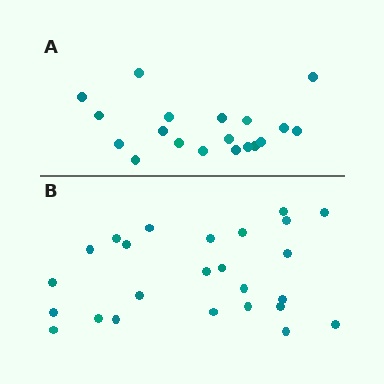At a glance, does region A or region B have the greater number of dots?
Region B (the bottom region) has more dots.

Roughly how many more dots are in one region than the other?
Region B has about 6 more dots than region A.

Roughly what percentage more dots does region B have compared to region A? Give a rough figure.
About 30% more.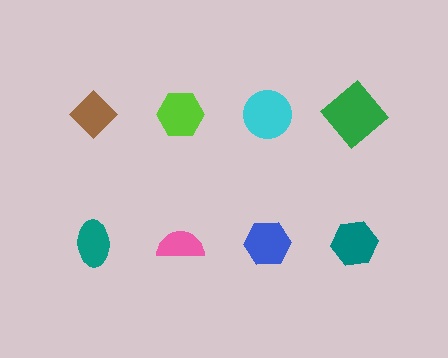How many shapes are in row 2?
4 shapes.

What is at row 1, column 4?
A green diamond.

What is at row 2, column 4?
A teal hexagon.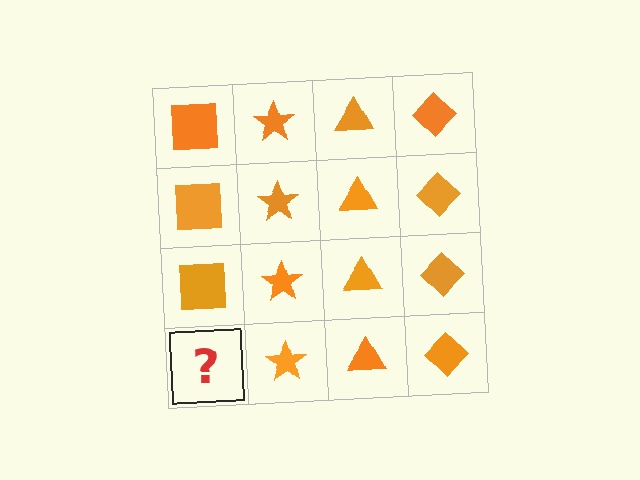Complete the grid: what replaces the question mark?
The question mark should be replaced with an orange square.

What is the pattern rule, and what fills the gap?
The rule is that each column has a consistent shape. The gap should be filled with an orange square.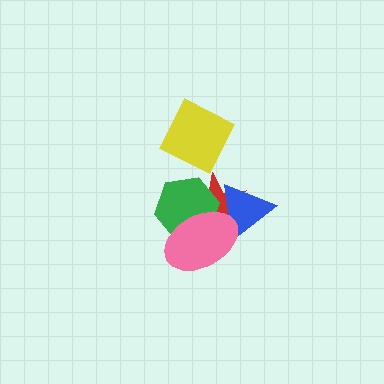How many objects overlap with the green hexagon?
3 objects overlap with the green hexagon.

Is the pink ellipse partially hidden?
No, no other shape covers it.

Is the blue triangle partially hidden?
Yes, it is partially covered by another shape.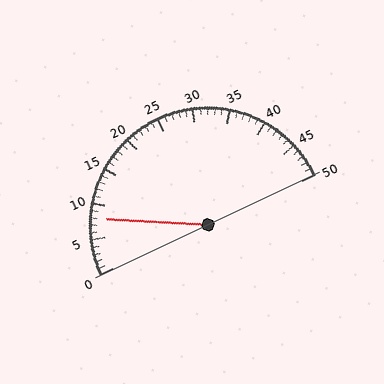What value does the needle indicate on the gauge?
The needle indicates approximately 8.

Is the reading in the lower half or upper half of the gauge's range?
The reading is in the lower half of the range (0 to 50).